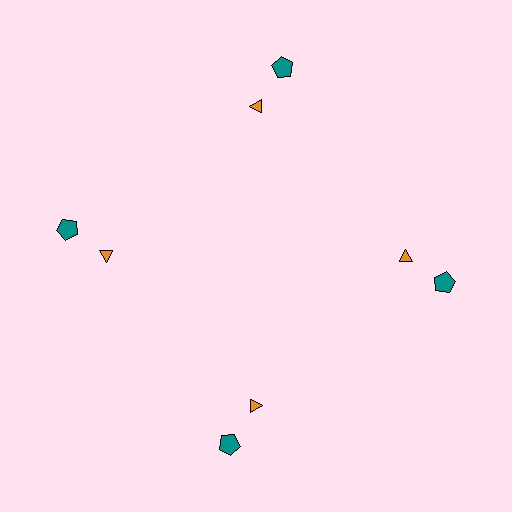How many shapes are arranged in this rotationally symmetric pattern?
There are 8 shapes, arranged in 4 groups of 2.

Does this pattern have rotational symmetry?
Yes, this pattern has 4-fold rotational symmetry. It looks the same after rotating 90 degrees around the center.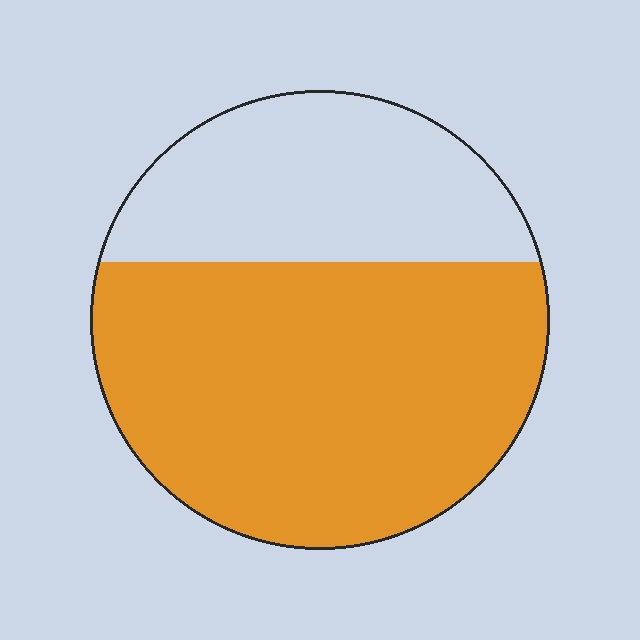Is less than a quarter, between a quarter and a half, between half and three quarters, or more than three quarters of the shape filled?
Between half and three quarters.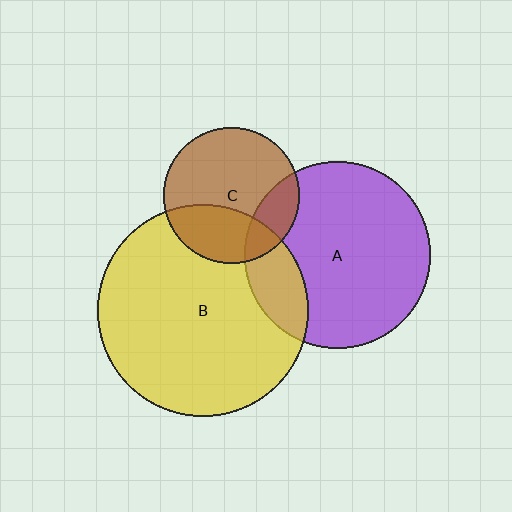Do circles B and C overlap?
Yes.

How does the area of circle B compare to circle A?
Approximately 1.3 times.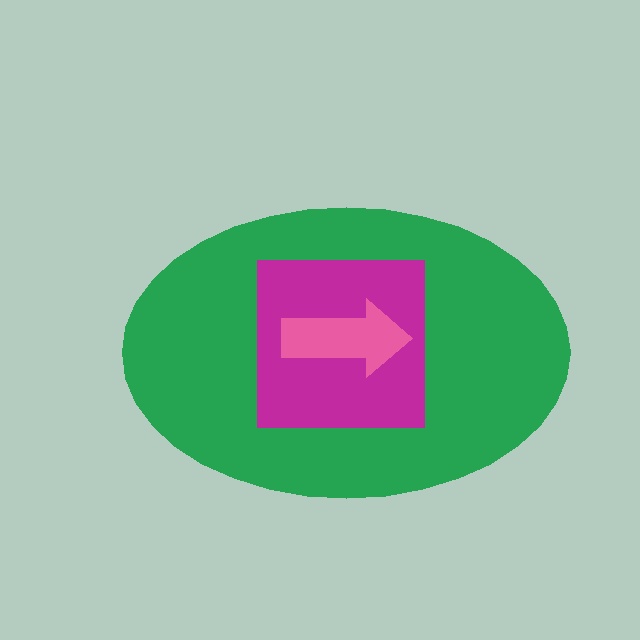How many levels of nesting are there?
3.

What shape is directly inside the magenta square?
The pink arrow.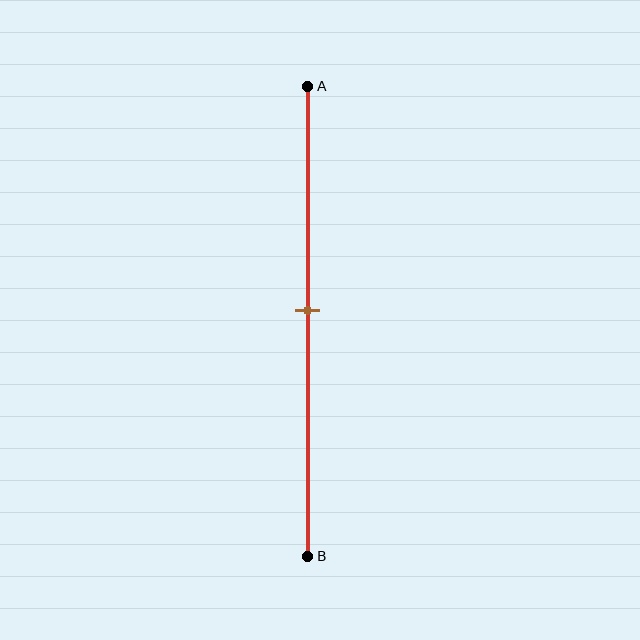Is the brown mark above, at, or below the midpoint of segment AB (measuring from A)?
The brown mark is approximately at the midpoint of segment AB.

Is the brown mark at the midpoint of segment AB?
Yes, the mark is approximately at the midpoint.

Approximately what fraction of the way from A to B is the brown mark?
The brown mark is approximately 50% of the way from A to B.